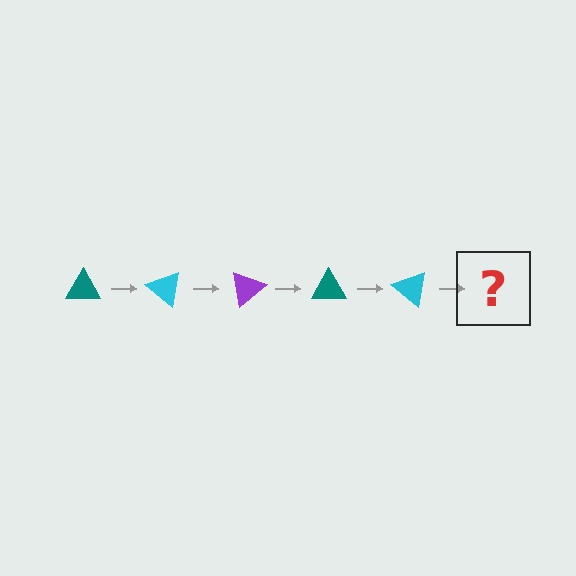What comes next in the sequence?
The next element should be a purple triangle, rotated 200 degrees from the start.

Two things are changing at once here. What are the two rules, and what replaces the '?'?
The two rules are that it rotates 40 degrees each step and the color cycles through teal, cyan, and purple. The '?' should be a purple triangle, rotated 200 degrees from the start.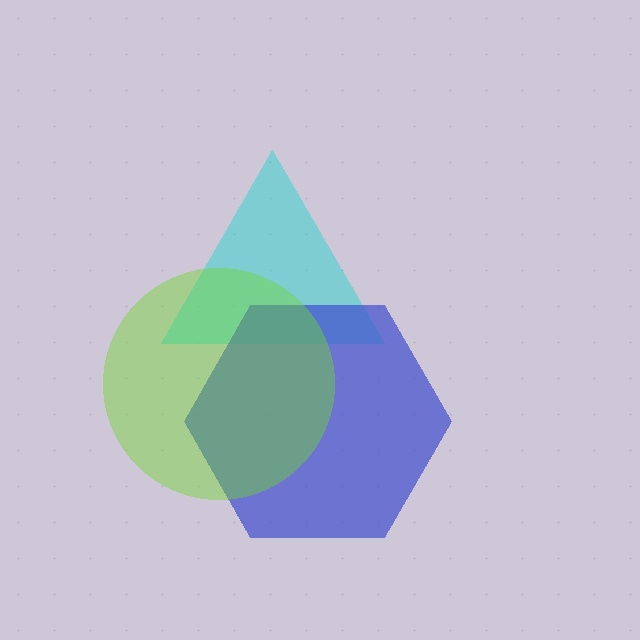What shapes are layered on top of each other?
The layered shapes are: a cyan triangle, a blue hexagon, a lime circle.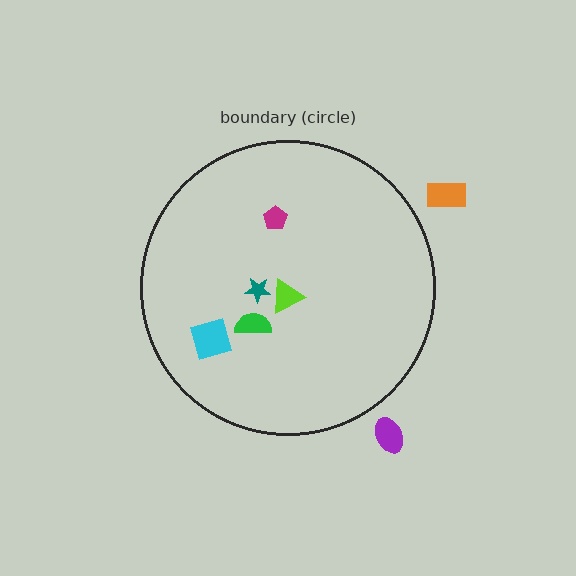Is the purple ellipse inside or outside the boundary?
Outside.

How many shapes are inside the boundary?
5 inside, 2 outside.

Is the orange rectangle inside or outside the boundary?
Outside.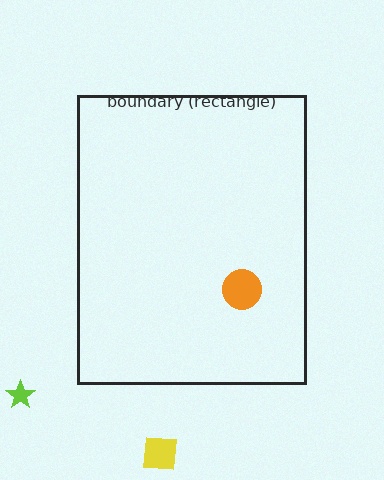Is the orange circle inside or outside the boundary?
Inside.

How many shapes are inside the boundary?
1 inside, 2 outside.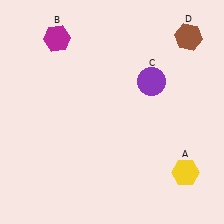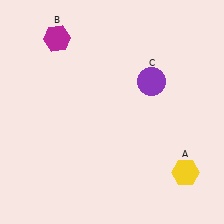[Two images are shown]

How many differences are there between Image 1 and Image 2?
There is 1 difference between the two images.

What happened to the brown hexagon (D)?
The brown hexagon (D) was removed in Image 2. It was in the top-right area of Image 1.